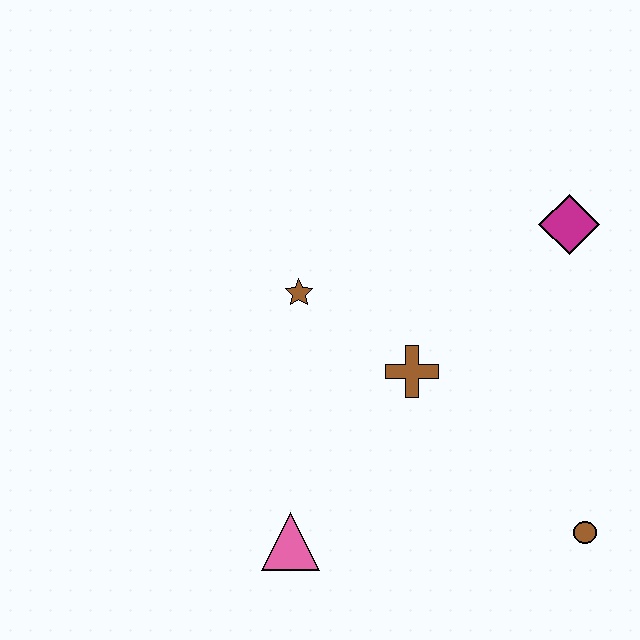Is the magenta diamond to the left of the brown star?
No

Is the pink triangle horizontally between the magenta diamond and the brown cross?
No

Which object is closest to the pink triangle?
The brown cross is closest to the pink triangle.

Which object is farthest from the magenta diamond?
The pink triangle is farthest from the magenta diamond.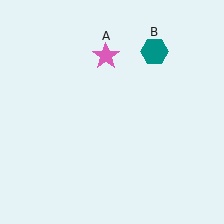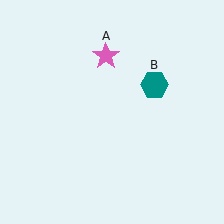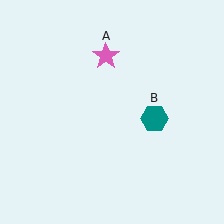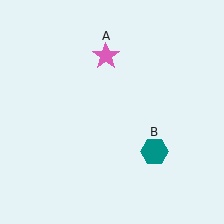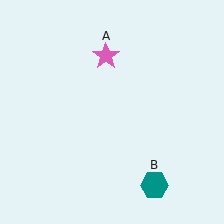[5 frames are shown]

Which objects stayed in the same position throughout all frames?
Pink star (object A) remained stationary.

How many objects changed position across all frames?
1 object changed position: teal hexagon (object B).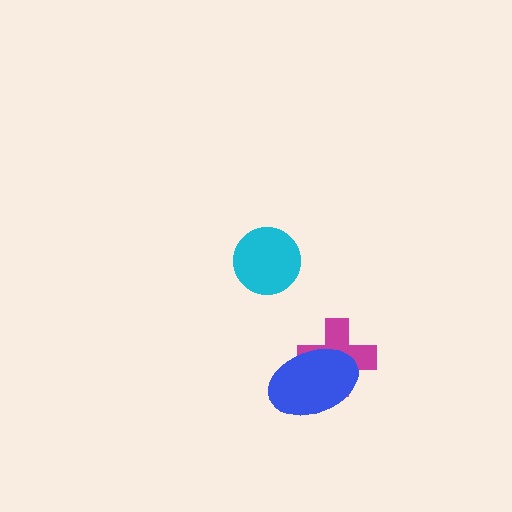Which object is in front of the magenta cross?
The blue ellipse is in front of the magenta cross.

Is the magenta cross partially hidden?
Yes, it is partially covered by another shape.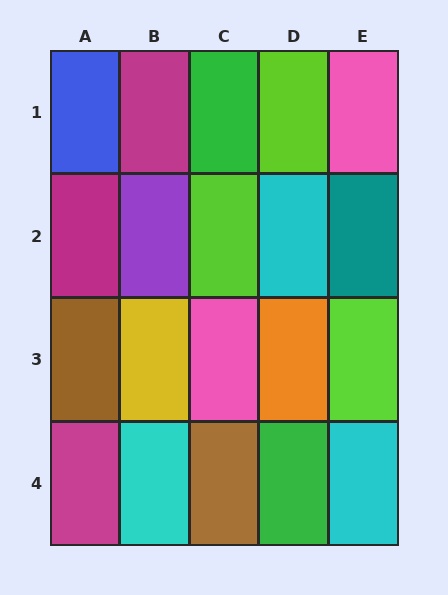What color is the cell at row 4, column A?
Magenta.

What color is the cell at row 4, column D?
Green.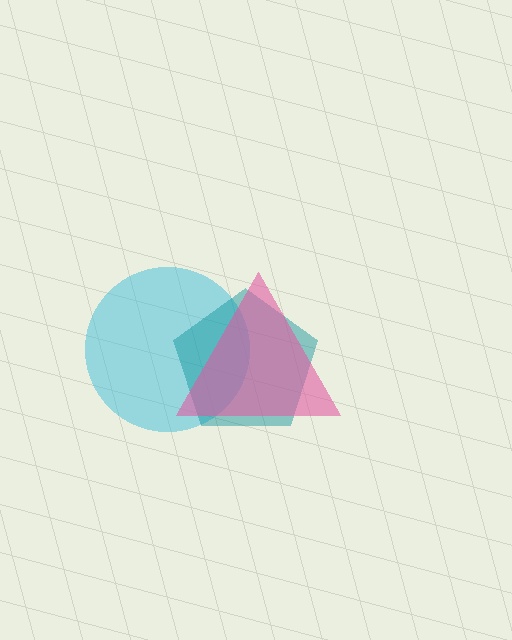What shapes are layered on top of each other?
The layered shapes are: a cyan circle, a teal pentagon, a pink triangle.